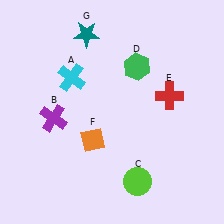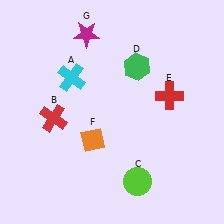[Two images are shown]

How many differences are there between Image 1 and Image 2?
There are 2 differences between the two images.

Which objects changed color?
B changed from purple to red. G changed from teal to magenta.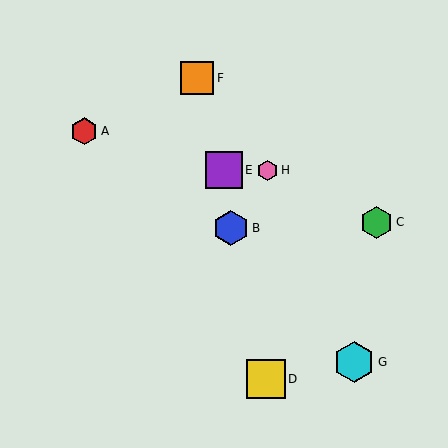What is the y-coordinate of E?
Object E is at y≈170.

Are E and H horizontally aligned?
Yes, both are at y≈170.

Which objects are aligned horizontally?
Objects E, H are aligned horizontally.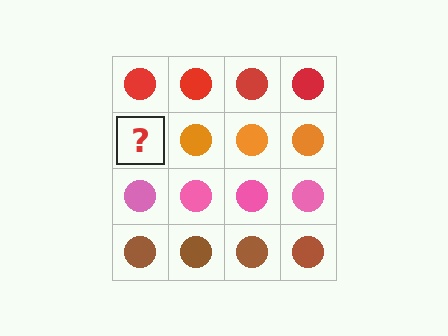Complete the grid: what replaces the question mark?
The question mark should be replaced with an orange circle.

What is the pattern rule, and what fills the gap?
The rule is that each row has a consistent color. The gap should be filled with an orange circle.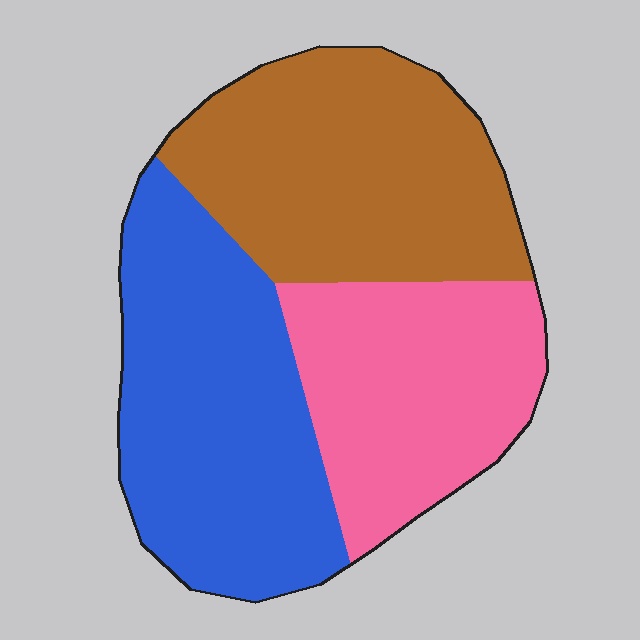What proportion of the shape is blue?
Blue covers roughly 35% of the shape.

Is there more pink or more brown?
Brown.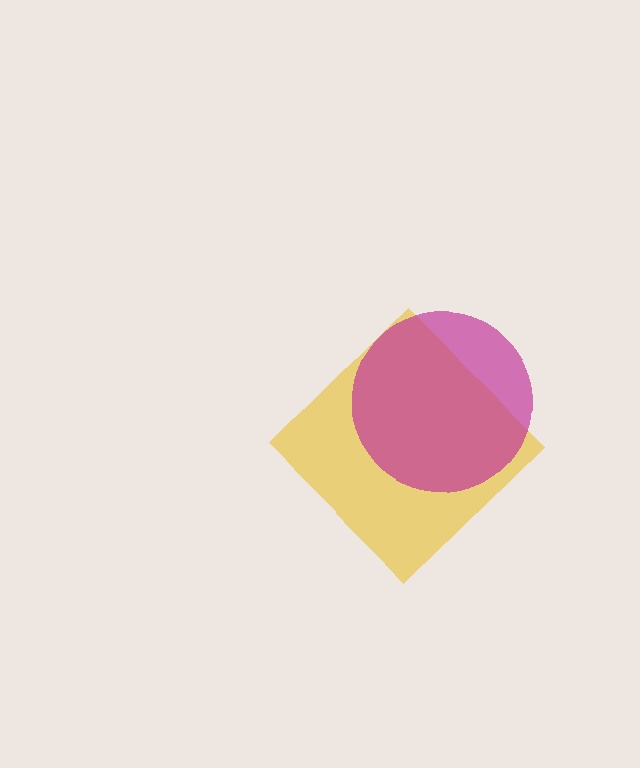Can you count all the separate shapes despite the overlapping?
Yes, there are 2 separate shapes.